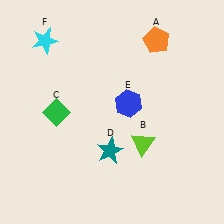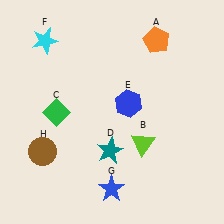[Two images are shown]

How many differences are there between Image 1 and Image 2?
There are 2 differences between the two images.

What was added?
A blue star (G), a brown circle (H) were added in Image 2.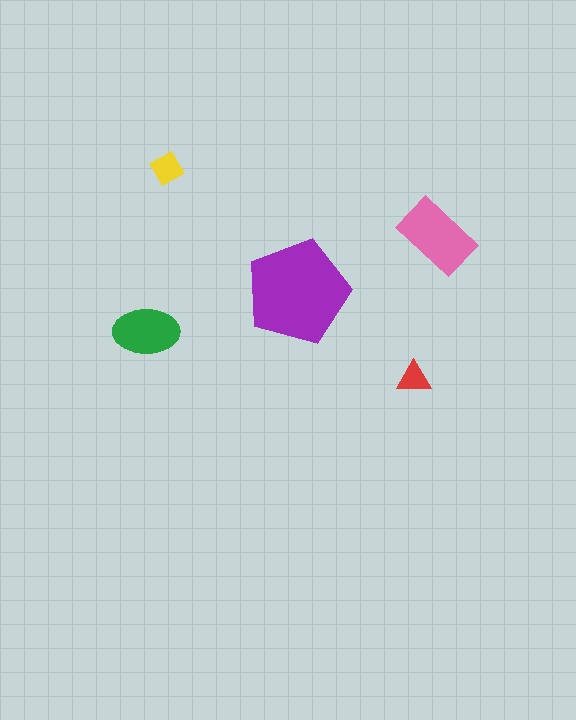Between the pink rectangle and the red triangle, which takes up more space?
The pink rectangle.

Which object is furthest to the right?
The pink rectangle is rightmost.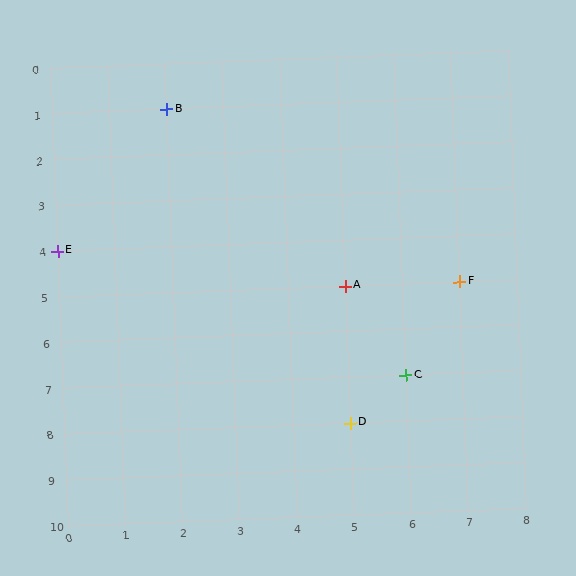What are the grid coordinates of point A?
Point A is at grid coordinates (5, 5).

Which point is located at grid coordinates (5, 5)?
Point A is at (5, 5).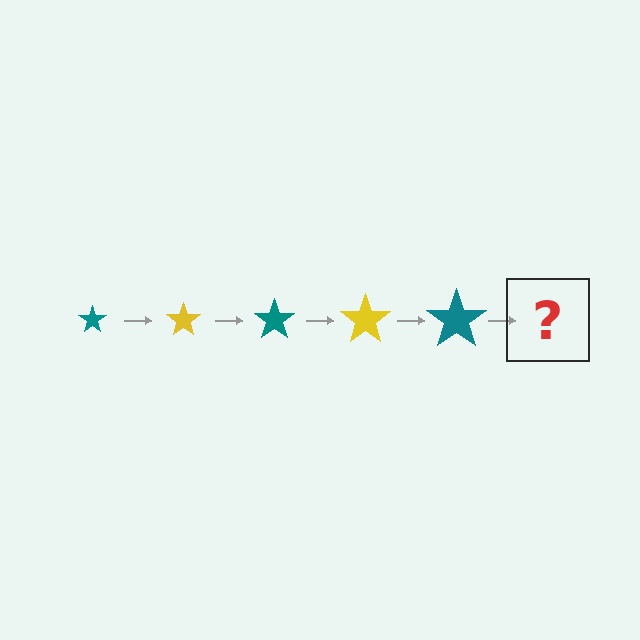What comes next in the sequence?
The next element should be a yellow star, larger than the previous one.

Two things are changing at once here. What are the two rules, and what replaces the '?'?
The two rules are that the star grows larger each step and the color cycles through teal and yellow. The '?' should be a yellow star, larger than the previous one.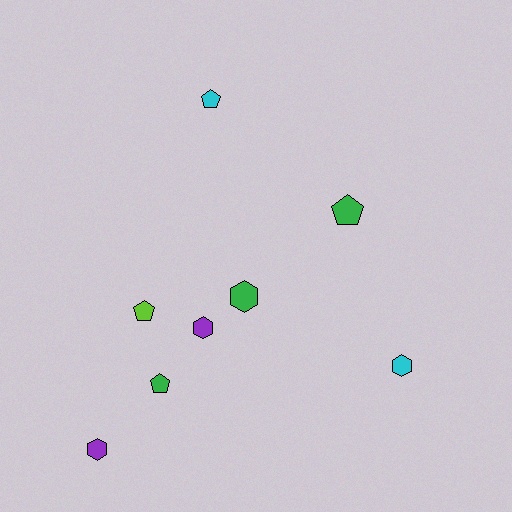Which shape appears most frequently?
Pentagon, with 4 objects.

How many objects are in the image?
There are 8 objects.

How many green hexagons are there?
There is 1 green hexagon.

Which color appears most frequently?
Green, with 3 objects.